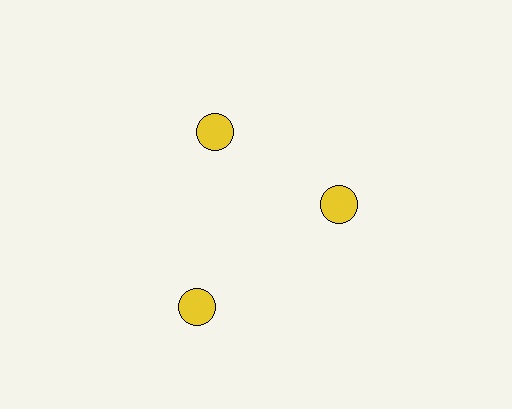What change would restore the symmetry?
The symmetry would be restored by moving it inward, back onto the ring so that all 3 circles sit at equal angles and equal distance from the center.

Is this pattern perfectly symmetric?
No. The 3 yellow circles are arranged in a ring, but one element near the 7 o'clock position is pushed outward from the center, breaking the 3-fold rotational symmetry.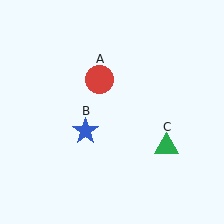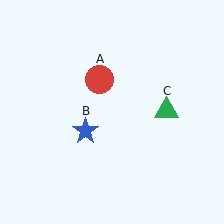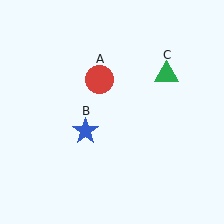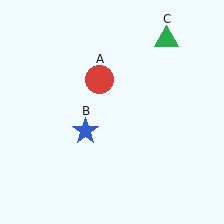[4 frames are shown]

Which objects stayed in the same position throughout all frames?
Red circle (object A) and blue star (object B) remained stationary.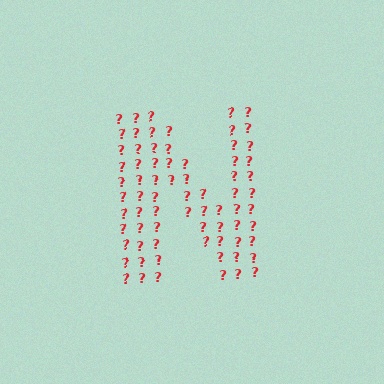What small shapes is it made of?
It is made of small question marks.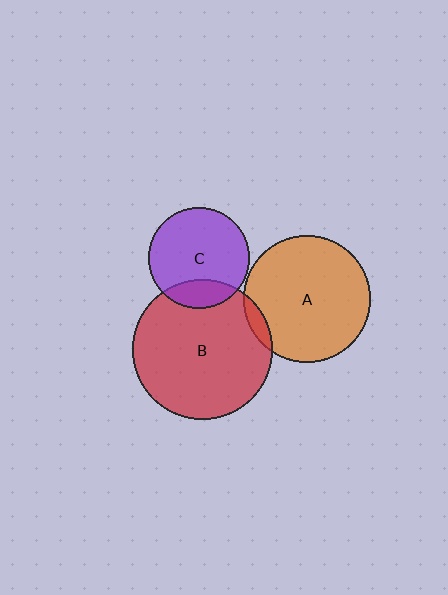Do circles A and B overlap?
Yes.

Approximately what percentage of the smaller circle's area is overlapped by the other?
Approximately 5%.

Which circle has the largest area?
Circle B (red).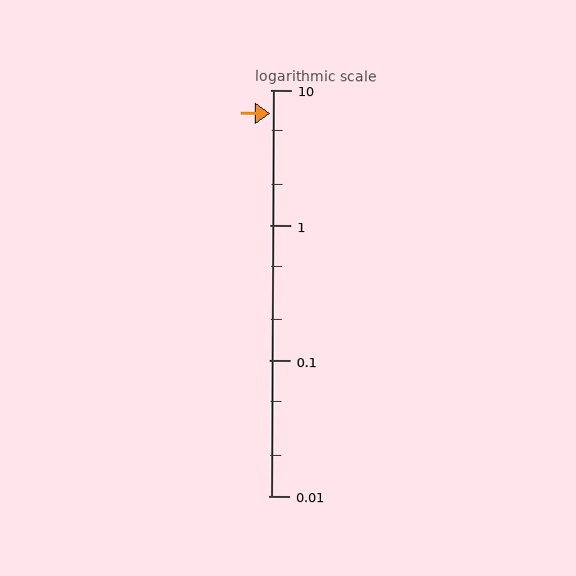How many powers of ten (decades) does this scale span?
The scale spans 3 decades, from 0.01 to 10.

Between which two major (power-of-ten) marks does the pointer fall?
The pointer is between 1 and 10.